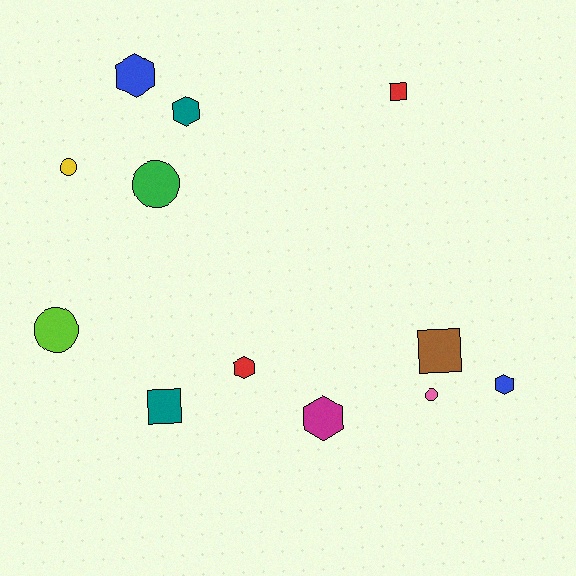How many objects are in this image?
There are 12 objects.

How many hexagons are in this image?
There are 5 hexagons.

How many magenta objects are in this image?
There is 1 magenta object.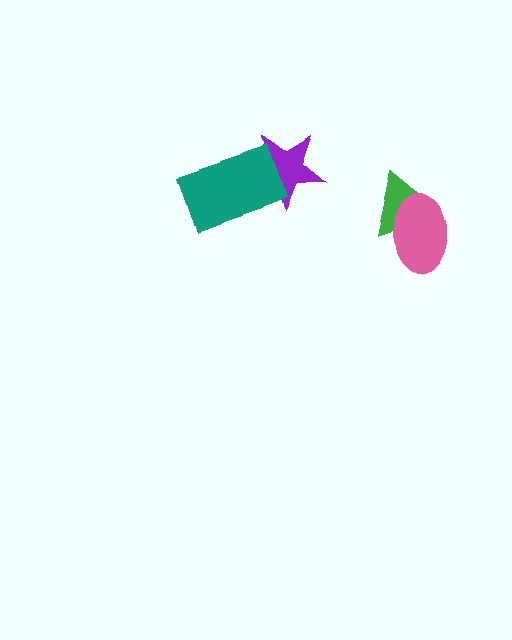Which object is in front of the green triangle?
The pink ellipse is in front of the green triangle.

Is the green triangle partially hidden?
Yes, it is partially covered by another shape.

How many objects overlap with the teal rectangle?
1 object overlaps with the teal rectangle.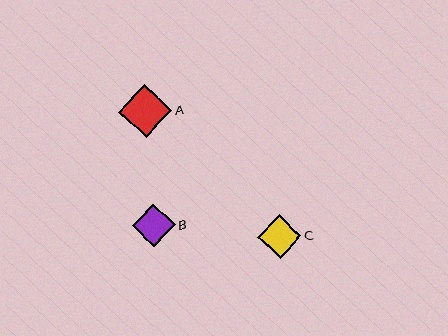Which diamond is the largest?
Diamond A is the largest with a size of approximately 54 pixels.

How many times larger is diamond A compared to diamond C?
Diamond A is approximately 1.2 times the size of diamond C.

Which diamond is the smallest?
Diamond B is the smallest with a size of approximately 43 pixels.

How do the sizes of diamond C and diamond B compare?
Diamond C and diamond B are approximately the same size.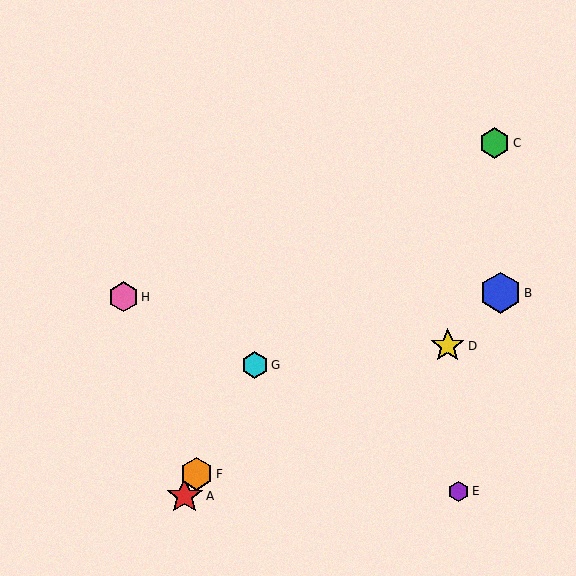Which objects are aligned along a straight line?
Objects A, F, G are aligned along a straight line.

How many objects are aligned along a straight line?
3 objects (A, F, G) are aligned along a straight line.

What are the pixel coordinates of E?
Object E is at (458, 491).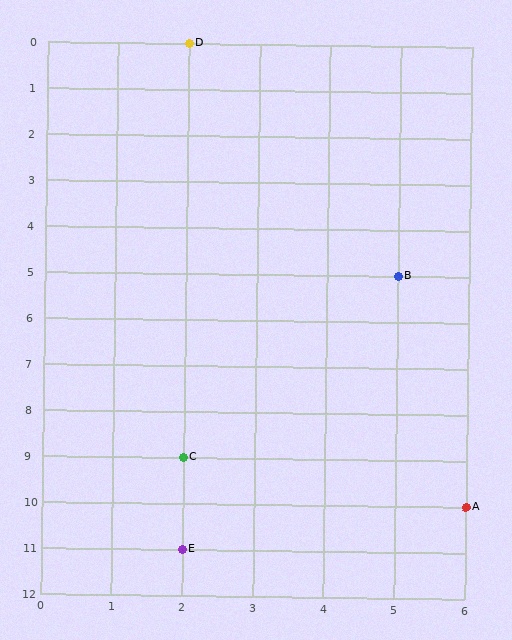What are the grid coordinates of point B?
Point B is at grid coordinates (5, 5).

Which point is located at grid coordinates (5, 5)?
Point B is at (5, 5).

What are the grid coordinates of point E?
Point E is at grid coordinates (2, 11).